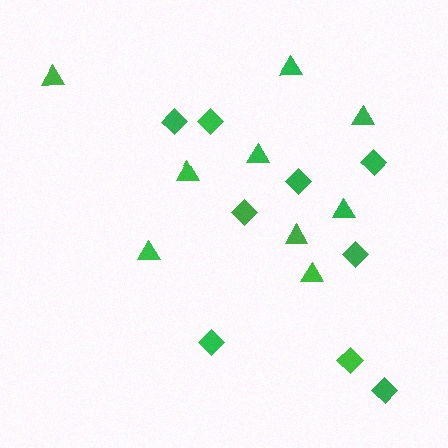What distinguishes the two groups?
There are 2 groups: one group of diamonds (9) and one group of triangles (9).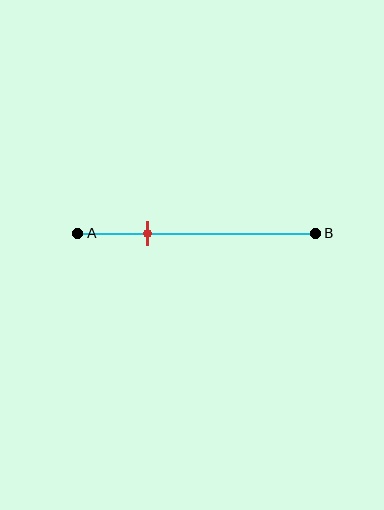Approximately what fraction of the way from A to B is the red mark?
The red mark is approximately 30% of the way from A to B.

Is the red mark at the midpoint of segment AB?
No, the mark is at about 30% from A, not at the 50% midpoint.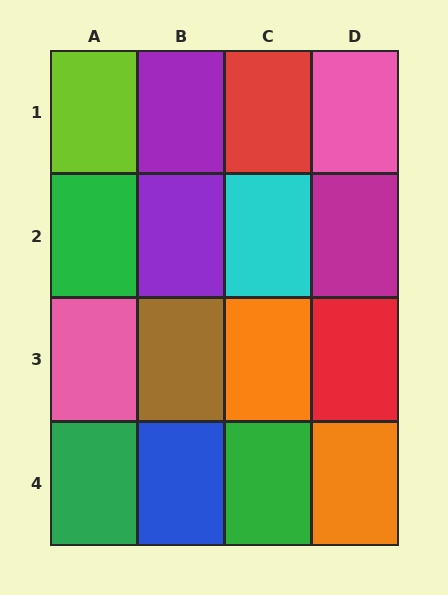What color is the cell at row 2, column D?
Magenta.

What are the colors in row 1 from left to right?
Lime, purple, red, pink.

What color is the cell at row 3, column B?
Brown.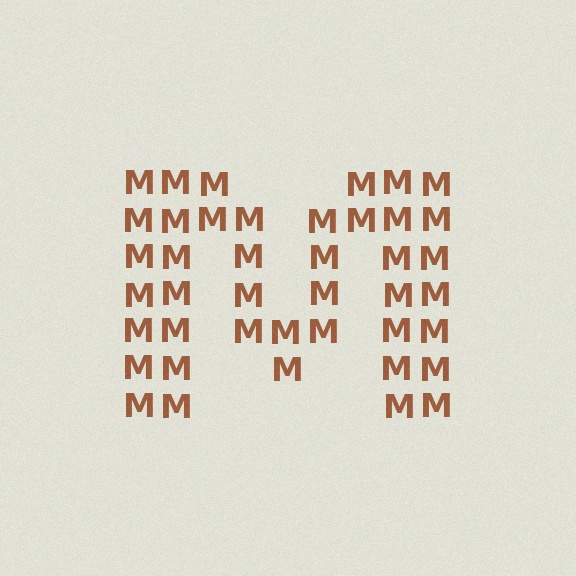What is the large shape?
The large shape is the letter M.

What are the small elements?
The small elements are letter M's.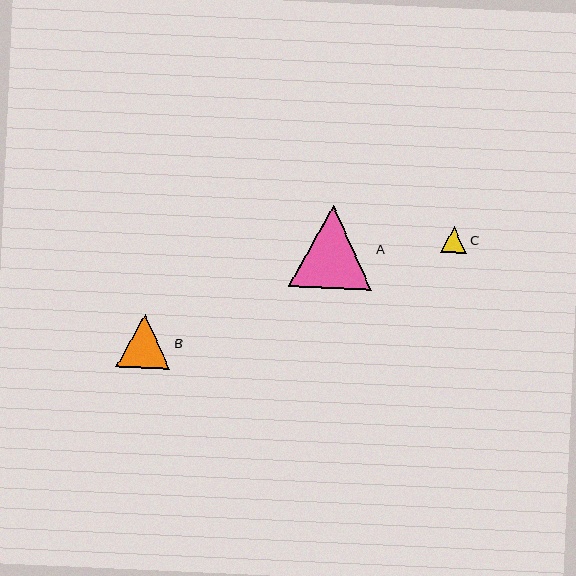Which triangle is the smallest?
Triangle C is the smallest with a size of approximately 26 pixels.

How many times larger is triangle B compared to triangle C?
Triangle B is approximately 2.1 times the size of triangle C.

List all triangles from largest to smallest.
From largest to smallest: A, B, C.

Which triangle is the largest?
Triangle A is the largest with a size of approximately 83 pixels.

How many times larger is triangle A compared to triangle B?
Triangle A is approximately 1.5 times the size of triangle B.